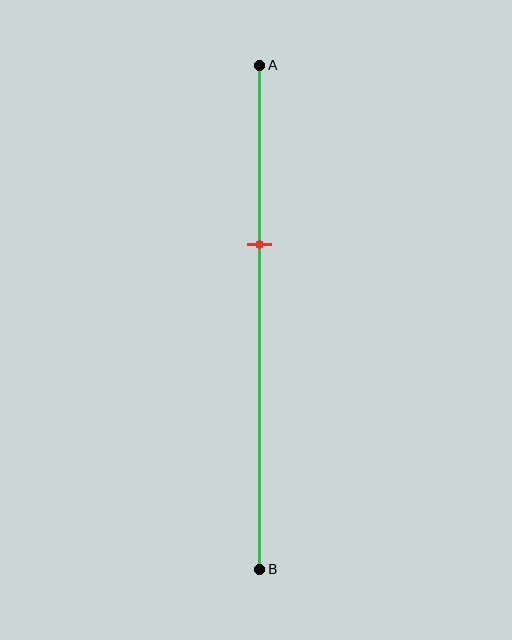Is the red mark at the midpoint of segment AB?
No, the mark is at about 35% from A, not at the 50% midpoint.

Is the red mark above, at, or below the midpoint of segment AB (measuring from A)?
The red mark is above the midpoint of segment AB.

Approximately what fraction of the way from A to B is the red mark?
The red mark is approximately 35% of the way from A to B.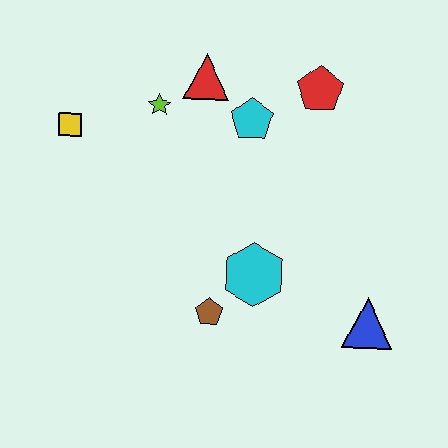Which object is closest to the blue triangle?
The cyan hexagon is closest to the blue triangle.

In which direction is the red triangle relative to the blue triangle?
The red triangle is above the blue triangle.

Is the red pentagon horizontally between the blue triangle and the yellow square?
Yes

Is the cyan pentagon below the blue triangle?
No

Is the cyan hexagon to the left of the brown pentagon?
No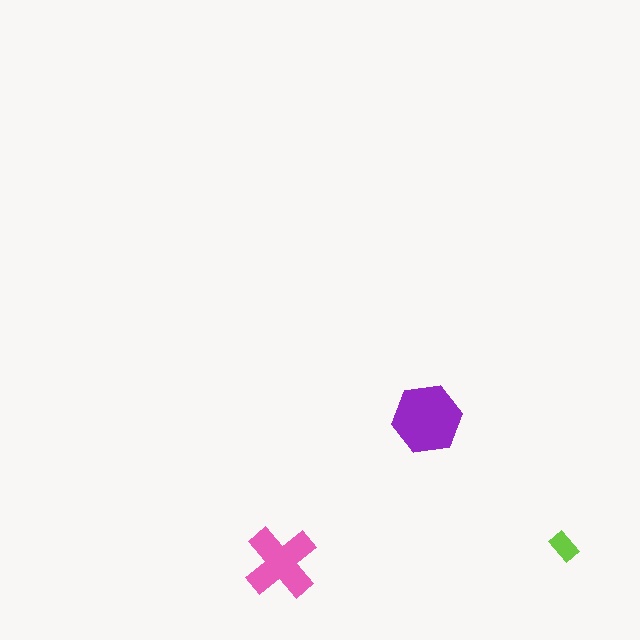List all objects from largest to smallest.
The purple hexagon, the pink cross, the lime rectangle.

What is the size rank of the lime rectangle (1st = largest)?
3rd.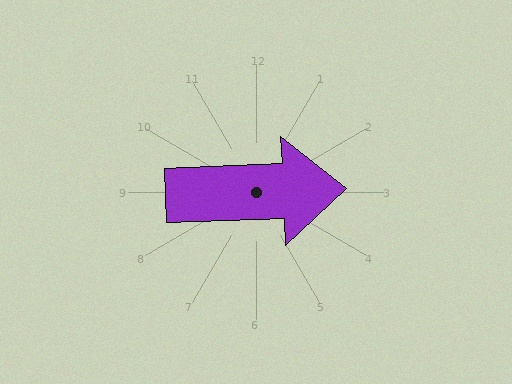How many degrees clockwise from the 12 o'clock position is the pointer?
Approximately 88 degrees.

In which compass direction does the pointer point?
East.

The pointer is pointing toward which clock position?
Roughly 3 o'clock.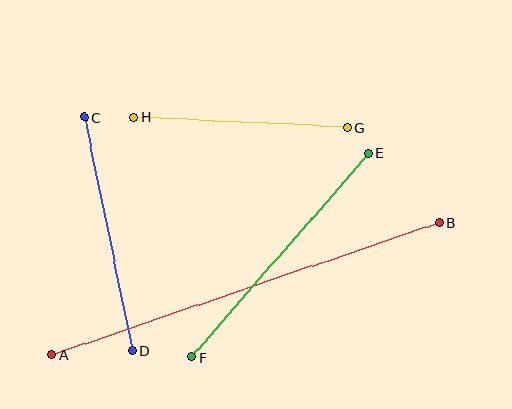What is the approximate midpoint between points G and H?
The midpoint is at approximately (240, 122) pixels.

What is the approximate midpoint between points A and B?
The midpoint is at approximately (245, 289) pixels.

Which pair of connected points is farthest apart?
Points A and B are farthest apart.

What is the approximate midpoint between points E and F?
The midpoint is at approximately (280, 255) pixels.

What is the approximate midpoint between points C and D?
The midpoint is at approximately (108, 234) pixels.